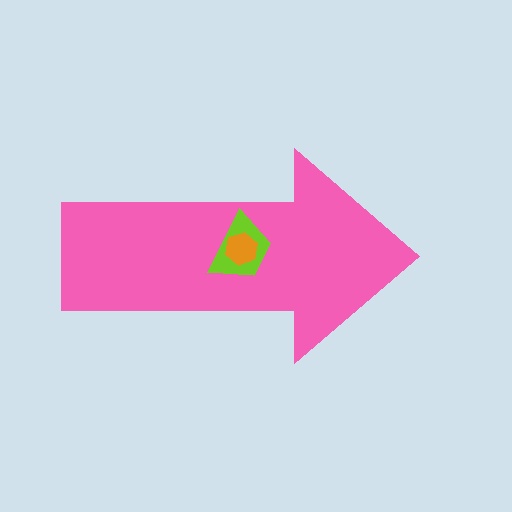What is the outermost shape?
The pink arrow.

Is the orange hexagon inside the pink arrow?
Yes.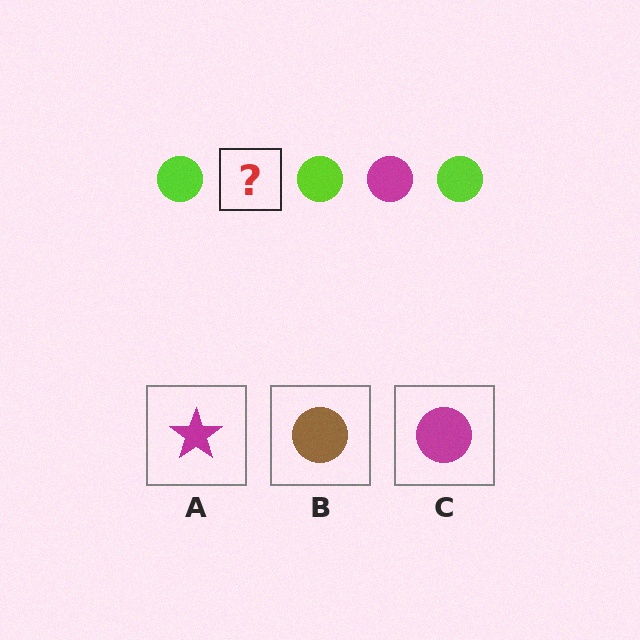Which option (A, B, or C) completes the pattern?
C.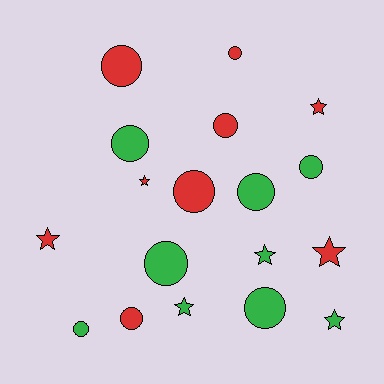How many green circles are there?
There are 6 green circles.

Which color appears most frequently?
Green, with 9 objects.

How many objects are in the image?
There are 18 objects.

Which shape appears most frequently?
Circle, with 11 objects.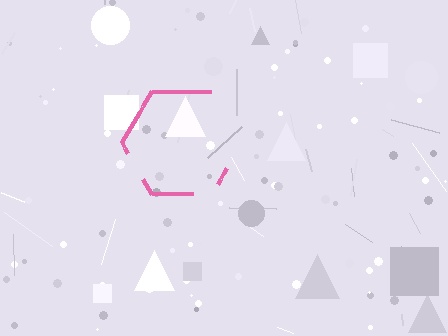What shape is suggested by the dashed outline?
The dashed outline suggests a hexagon.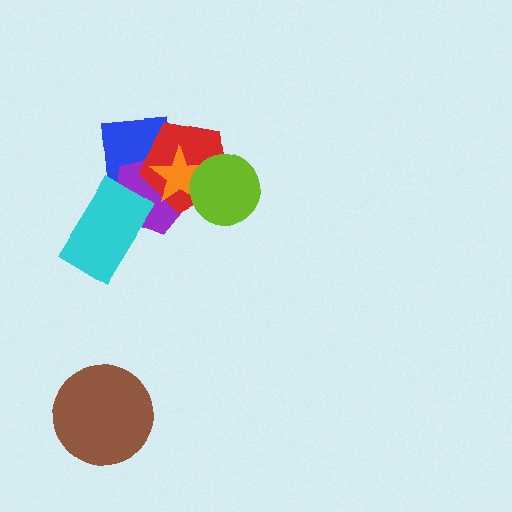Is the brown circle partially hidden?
No, no other shape covers it.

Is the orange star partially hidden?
Yes, it is partially covered by another shape.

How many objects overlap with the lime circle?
2 objects overlap with the lime circle.